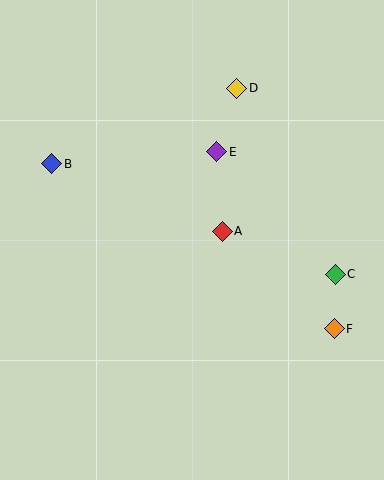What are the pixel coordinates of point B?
Point B is at (52, 164).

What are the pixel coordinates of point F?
Point F is at (334, 329).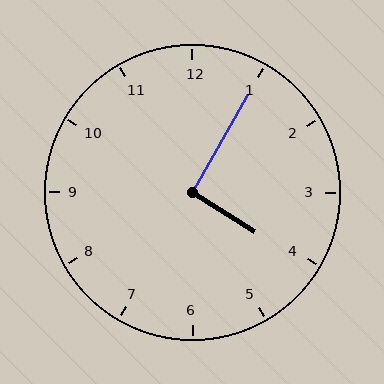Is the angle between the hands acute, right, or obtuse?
It is right.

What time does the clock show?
4:05.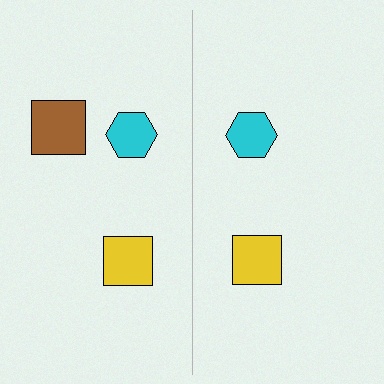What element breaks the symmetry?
A brown square is missing from the right side.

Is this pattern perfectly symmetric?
No, the pattern is not perfectly symmetric. A brown square is missing from the right side.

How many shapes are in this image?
There are 5 shapes in this image.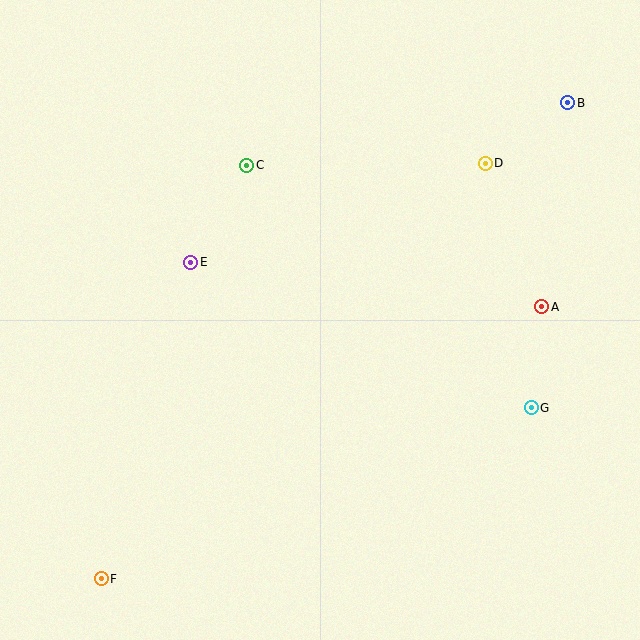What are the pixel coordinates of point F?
Point F is at (101, 579).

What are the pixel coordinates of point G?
Point G is at (531, 408).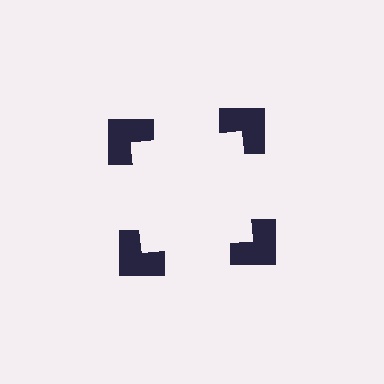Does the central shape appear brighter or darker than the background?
It typically appears slightly brighter than the background, even though no actual brightness change is drawn.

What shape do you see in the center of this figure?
An illusory square — its edges are inferred from the aligned wedge cuts in the notched squares, not physically drawn.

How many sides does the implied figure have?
4 sides.